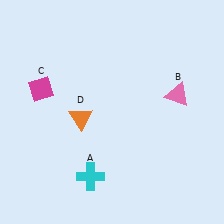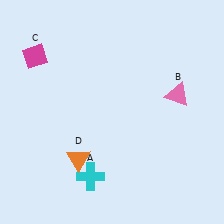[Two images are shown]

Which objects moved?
The objects that moved are: the magenta diamond (C), the orange triangle (D).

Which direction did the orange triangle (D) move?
The orange triangle (D) moved down.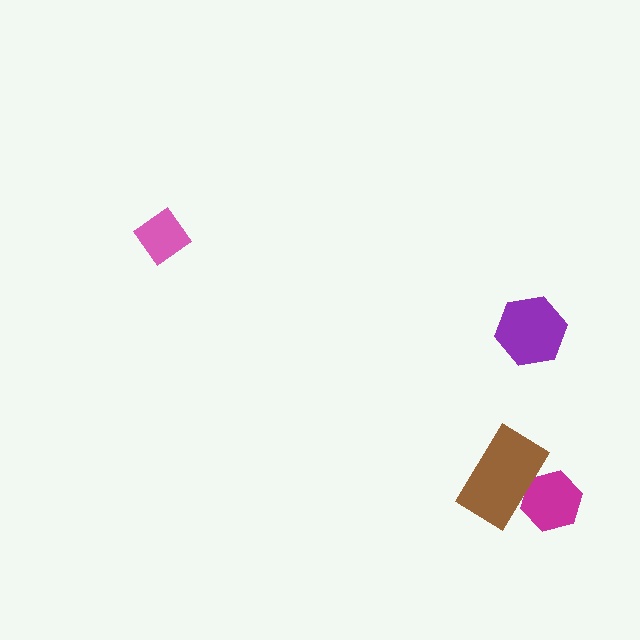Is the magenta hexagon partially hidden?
Yes, it is partially covered by another shape.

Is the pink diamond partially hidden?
No, no other shape covers it.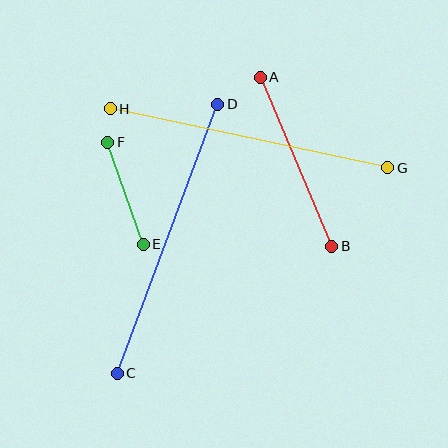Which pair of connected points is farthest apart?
Points C and D are farthest apart.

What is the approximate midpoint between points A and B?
The midpoint is at approximately (296, 162) pixels.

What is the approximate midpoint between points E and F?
The midpoint is at approximately (125, 193) pixels.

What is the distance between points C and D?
The distance is approximately 287 pixels.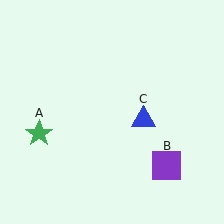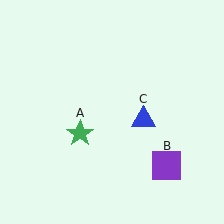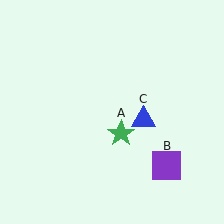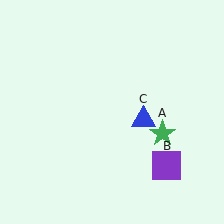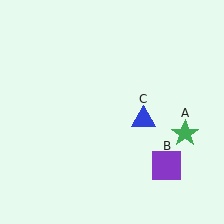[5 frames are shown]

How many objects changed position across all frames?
1 object changed position: green star (object A).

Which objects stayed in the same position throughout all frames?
Purple square (object B) and blue triangle (object C) remained stationary.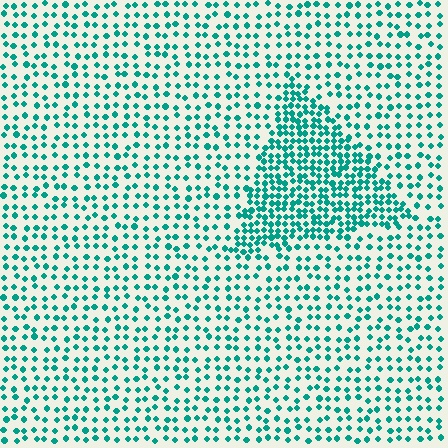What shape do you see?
I see a triangle.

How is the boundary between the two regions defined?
The boundary is defined by a change in element density (approximately 2.2x ratio). All elements are the same color, size, and shape.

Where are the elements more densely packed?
The elements are more densely packed inside the triangle boundary.